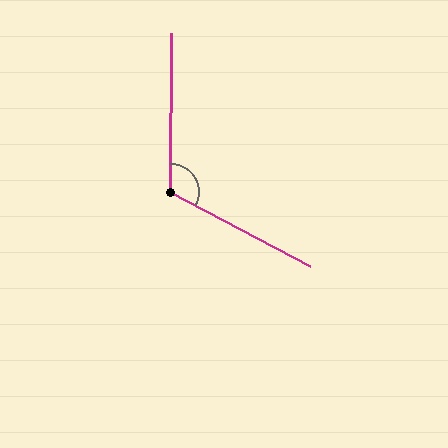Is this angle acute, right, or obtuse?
It is obtuse.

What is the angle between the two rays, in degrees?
Approximately 117 degrees.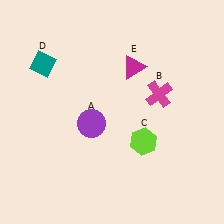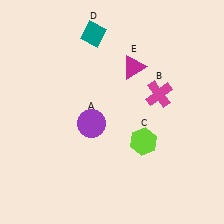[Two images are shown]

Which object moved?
The teal diamond (D) moved right.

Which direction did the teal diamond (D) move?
The teal diamond (D) moved right.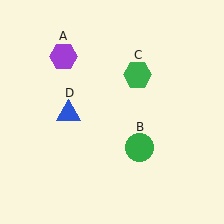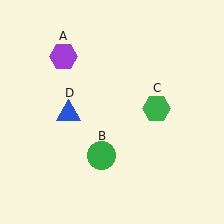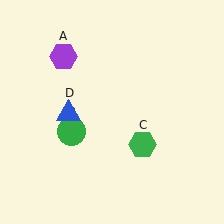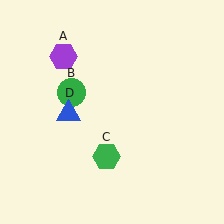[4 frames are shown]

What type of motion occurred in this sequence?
The green circle (object B), green hexagon (object C) rotated clockwise around the center of the scene.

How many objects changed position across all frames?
2 objects changed position: green circle (object B), green hexagon (object C).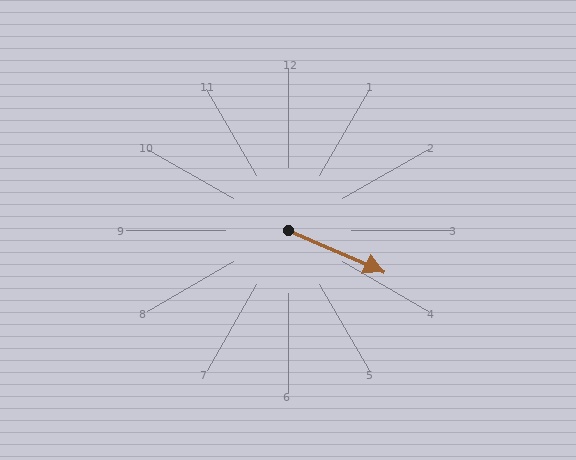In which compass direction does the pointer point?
Southeast.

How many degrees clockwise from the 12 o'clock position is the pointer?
Approximately 114 degrees.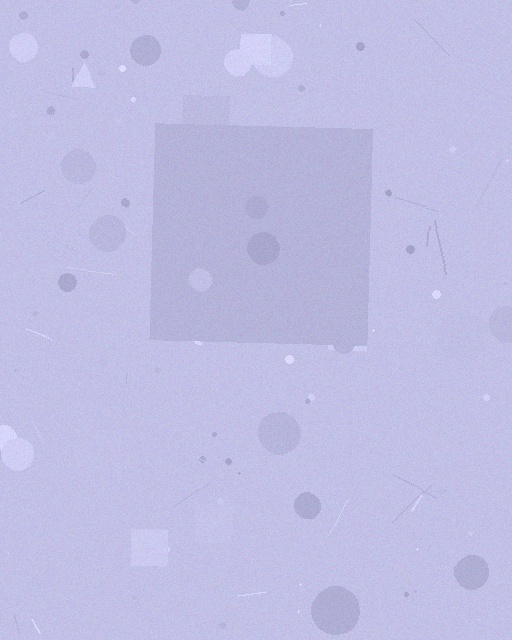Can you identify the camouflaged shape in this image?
The camouflaged shape is a square.